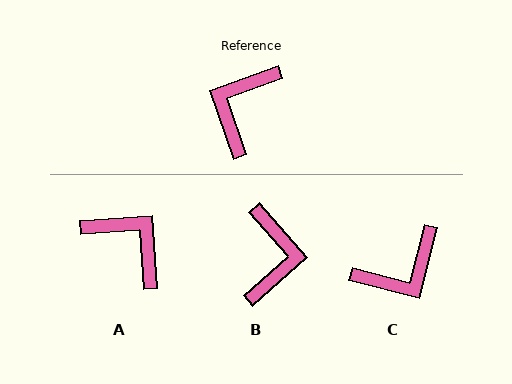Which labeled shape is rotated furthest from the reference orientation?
B, about 158 degrees away.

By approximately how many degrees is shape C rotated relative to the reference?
Approximately 146 degrees counter-clockwise.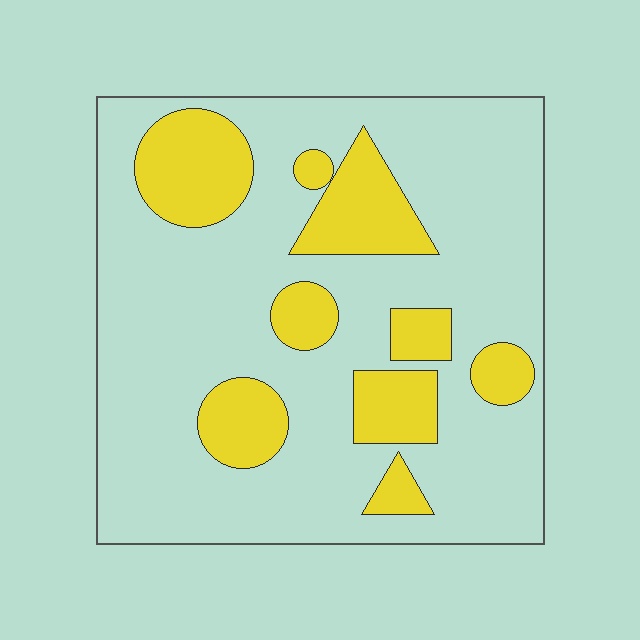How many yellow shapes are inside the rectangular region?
9.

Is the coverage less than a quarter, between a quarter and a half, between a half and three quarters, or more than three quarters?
Less than a quarter.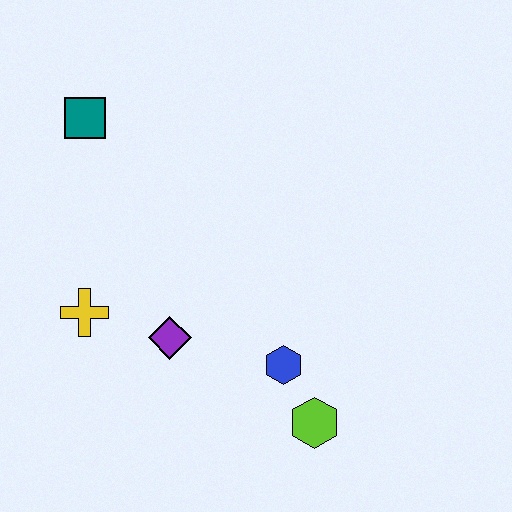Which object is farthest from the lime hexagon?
The teal square is farthest from the lime hexagon.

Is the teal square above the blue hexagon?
Yes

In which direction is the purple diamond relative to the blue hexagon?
The purple diamond is to the left of the blue hexagon.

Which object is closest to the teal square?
The yellow cross is closest to the teal square.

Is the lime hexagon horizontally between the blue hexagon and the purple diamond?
No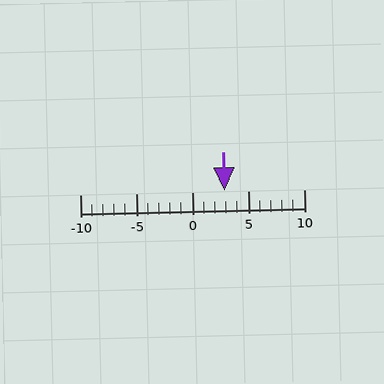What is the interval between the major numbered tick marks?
The major tick marks are spaced 5 units apart.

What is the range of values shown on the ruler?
The ruler shows values from -10 to 10.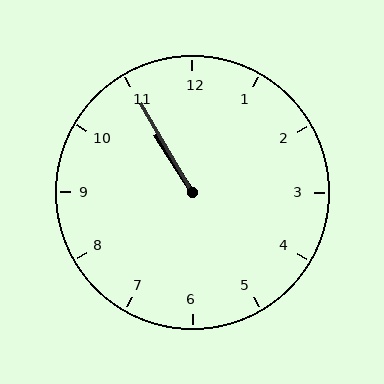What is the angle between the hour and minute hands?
Approximately 2 degrees.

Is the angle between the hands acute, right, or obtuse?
It is acute.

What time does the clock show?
10:55.